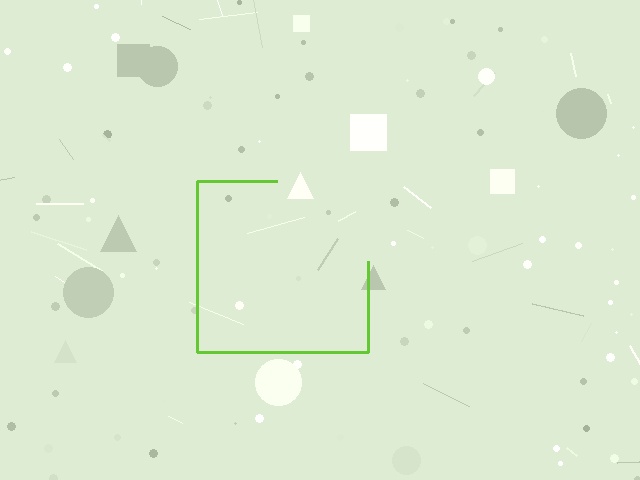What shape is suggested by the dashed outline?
The dashed outline suggests a square.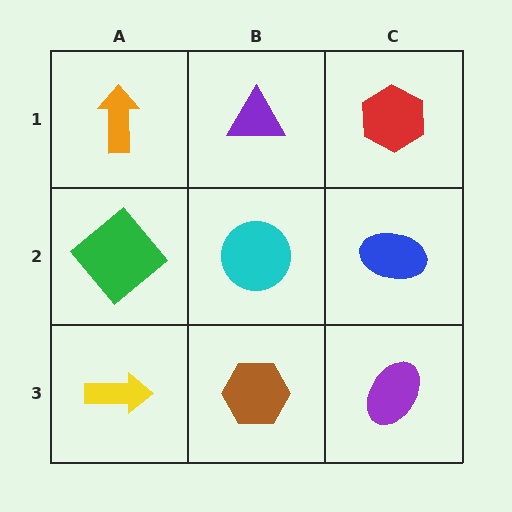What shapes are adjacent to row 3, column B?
A cyan circle (row 2, column B), a yellow arrow (row 3, column A), a purple ellipse (row 3, column C).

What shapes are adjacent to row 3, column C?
A blue ellipse (row 2, column C), a brown hexagon (row 3, column B).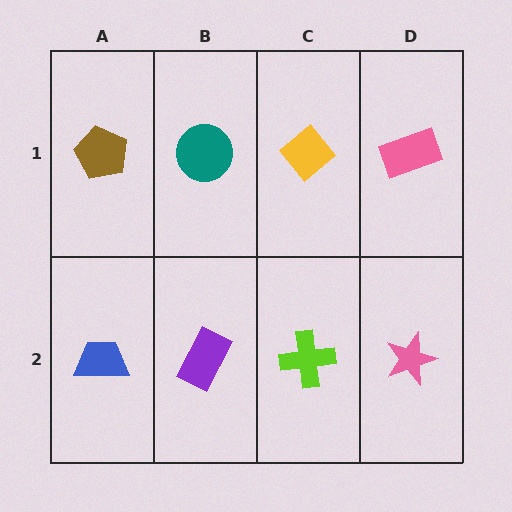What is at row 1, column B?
A teal circle.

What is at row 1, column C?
A yellow diamond.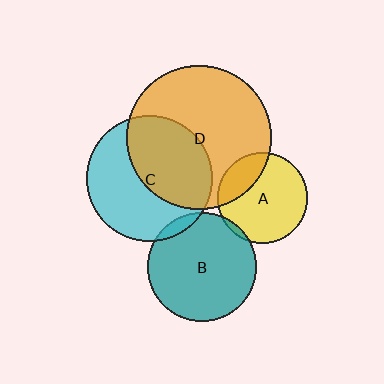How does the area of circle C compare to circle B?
Approximately 1.3 times.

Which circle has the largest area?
Circle D (orange).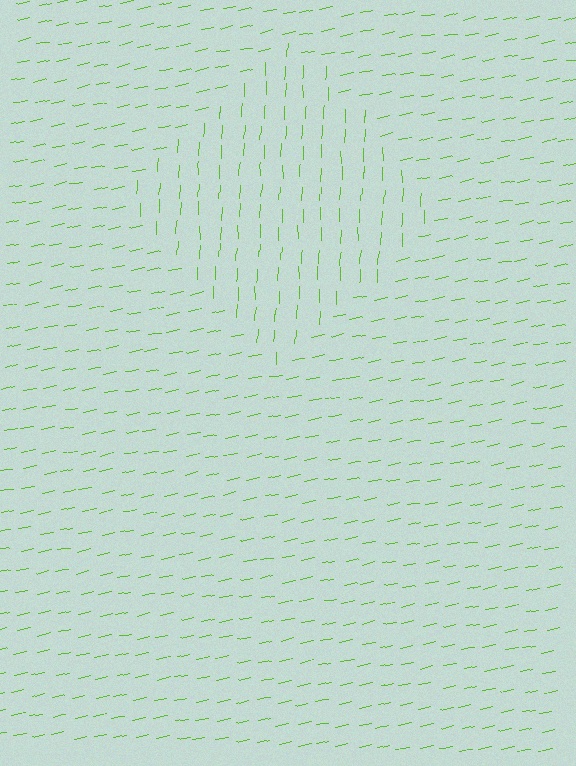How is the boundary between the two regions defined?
The boundary is defined purely by a change in line orientation (approximately 77 degrees difference). All lines are the same color and thickness.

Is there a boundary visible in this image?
Yes, there is a texture boundary formed by a change in line orientation.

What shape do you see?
I see a diamond.